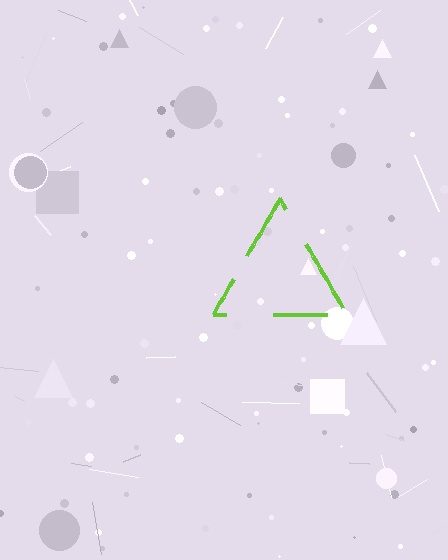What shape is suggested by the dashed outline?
The dashed outline suggests a triangle.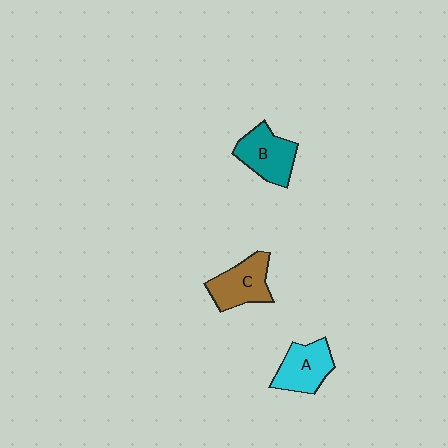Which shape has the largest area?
Shape B (teal).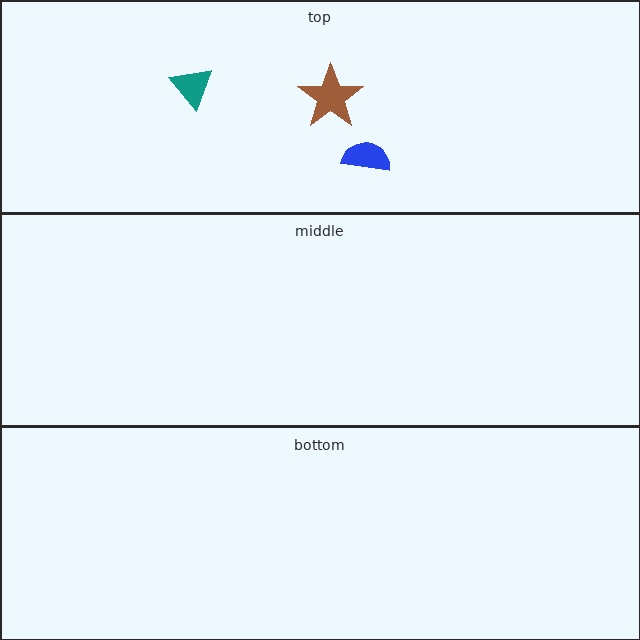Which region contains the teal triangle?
The top region.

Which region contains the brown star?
The top region.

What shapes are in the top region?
The blue semicircle, the teal triangle, the brown star.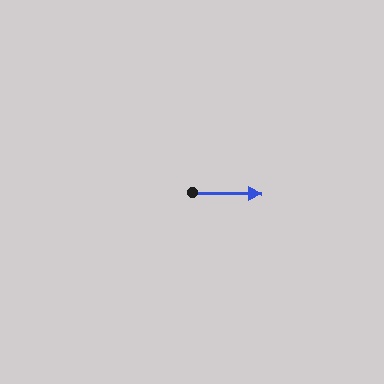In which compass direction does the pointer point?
East.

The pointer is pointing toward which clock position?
Roughly 3 o'clock.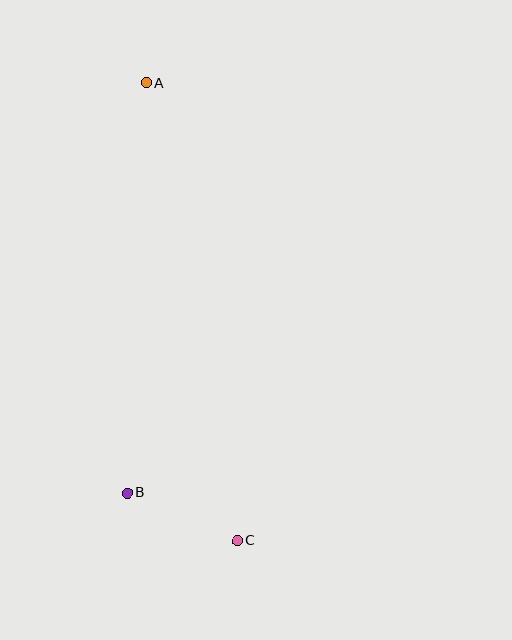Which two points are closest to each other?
Points B and C are closest to each other.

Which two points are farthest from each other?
Points A and C are farthest from each other.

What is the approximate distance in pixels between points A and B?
The distance between A and B is approximately 410 pixels.